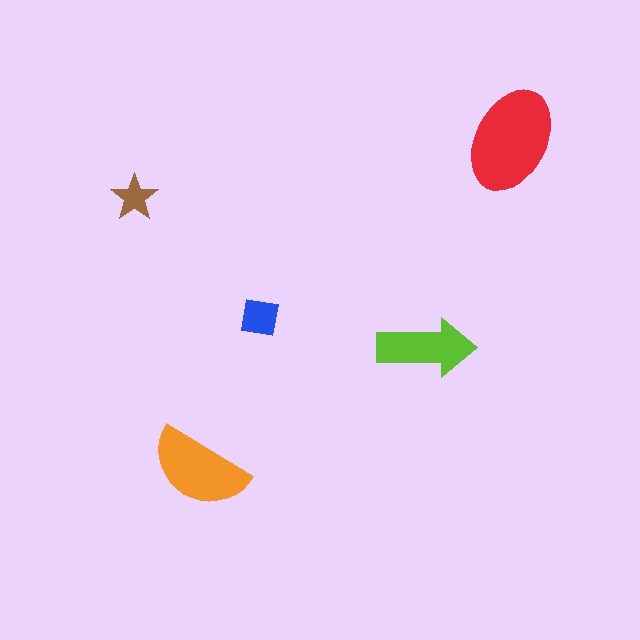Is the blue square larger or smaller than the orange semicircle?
Smaller.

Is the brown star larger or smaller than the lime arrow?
Smaller.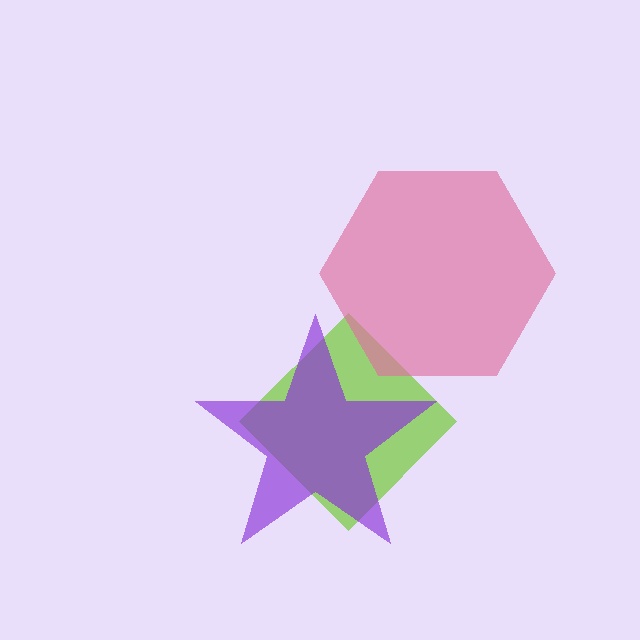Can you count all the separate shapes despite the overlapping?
Yes, there are 3 separate shapes.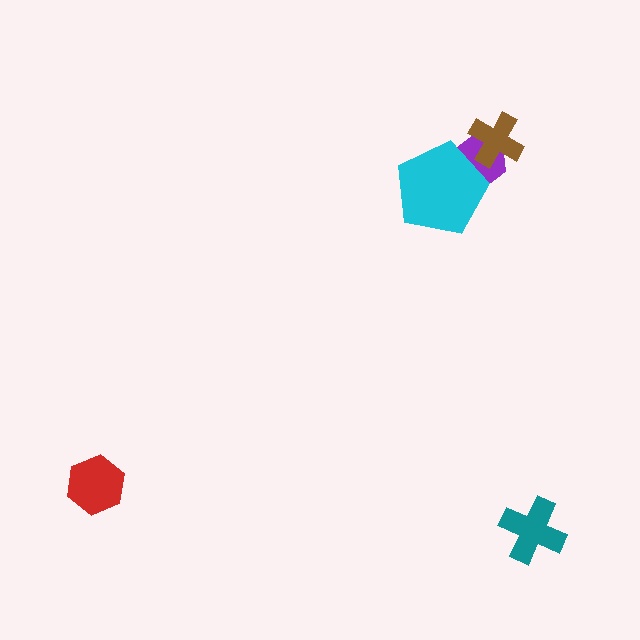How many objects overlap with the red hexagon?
0 objects overlap with the red hexagon.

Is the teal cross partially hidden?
No, no other shape covers it.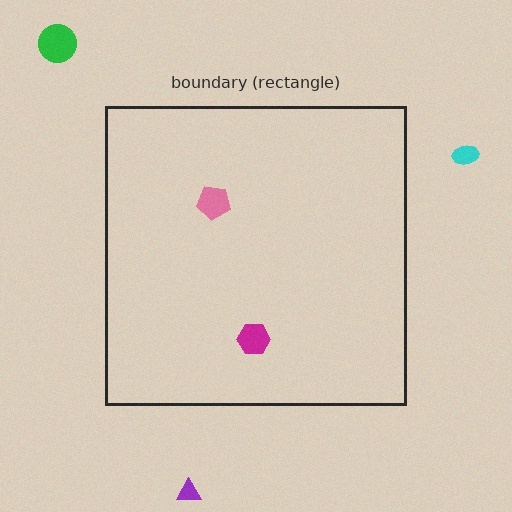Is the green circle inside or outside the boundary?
Outside.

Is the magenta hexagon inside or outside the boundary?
Inside.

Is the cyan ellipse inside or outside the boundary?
Outside.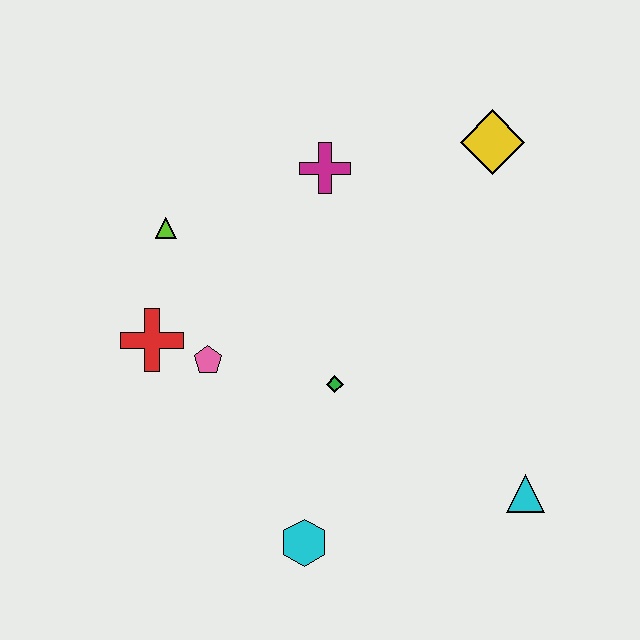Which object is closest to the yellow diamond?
The magenta cross is closest to the yellow diamond.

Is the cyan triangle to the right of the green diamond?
Yes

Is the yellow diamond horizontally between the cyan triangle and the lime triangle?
Yes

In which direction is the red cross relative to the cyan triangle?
The red cross is to the left of the cyan triangle.